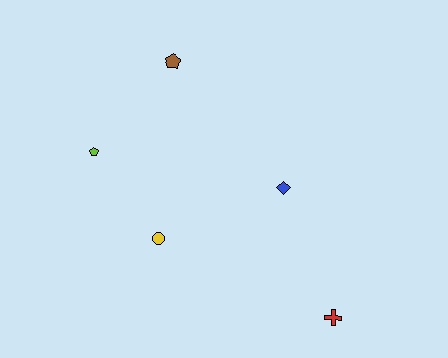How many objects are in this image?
There are 5 objects.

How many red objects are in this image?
There is 1 red object.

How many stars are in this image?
There are no stars.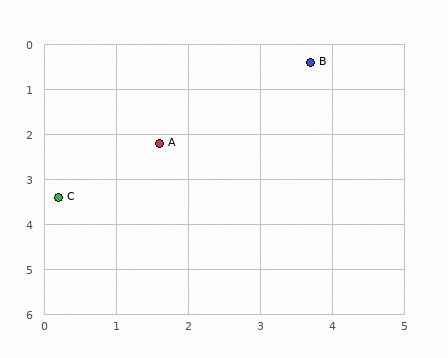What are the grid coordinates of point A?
Point A is at approximately (1.6, 2.2).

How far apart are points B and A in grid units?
Points B and A are about 2.8 grid units apart.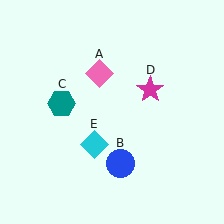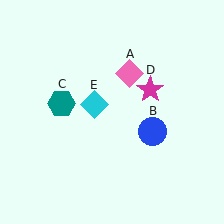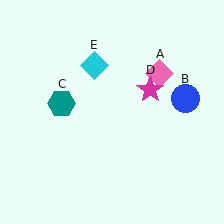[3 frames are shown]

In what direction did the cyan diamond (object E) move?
The cyan diamond (object E) moved up.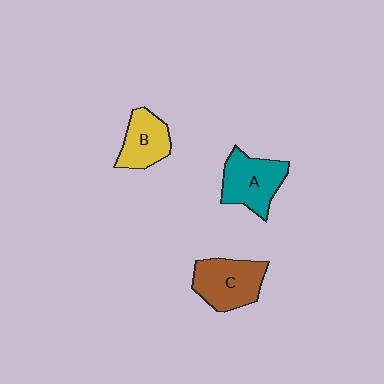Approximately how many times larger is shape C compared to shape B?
Approximately 1.3 times.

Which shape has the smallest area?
Shape B (yellow).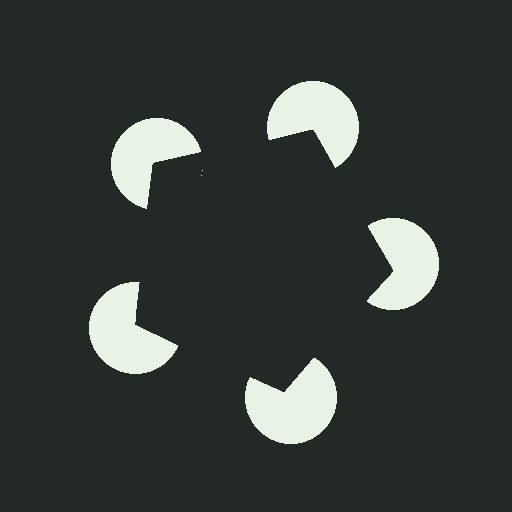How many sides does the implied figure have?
5 sides.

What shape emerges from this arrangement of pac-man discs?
An illusory pentagon — its edges are inferred from the aligned wedge cuts in the pac-man discs, not physically drawn.